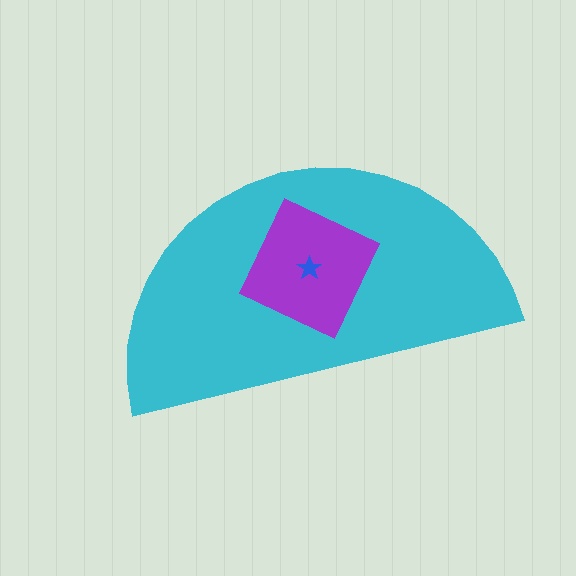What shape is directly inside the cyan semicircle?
The purple square.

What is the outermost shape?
The cyan semicircle.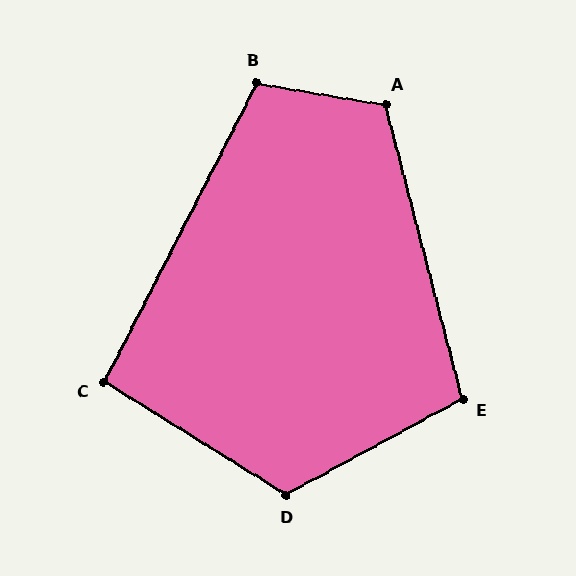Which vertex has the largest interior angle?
D, at approximately 120 degrees.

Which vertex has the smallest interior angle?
C, at approximately 95 degrees.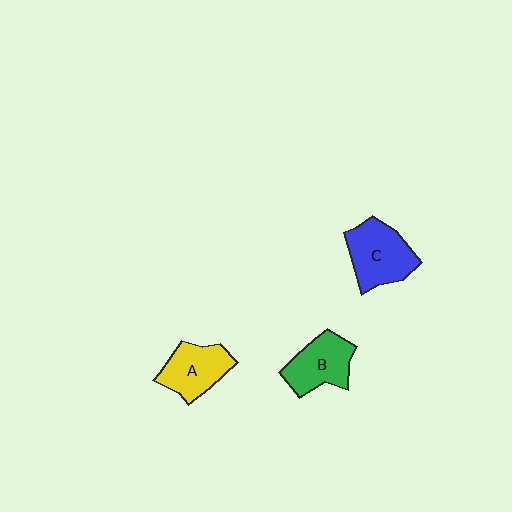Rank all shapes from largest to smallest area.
From largest to smallest: C (blue), B (green), A (yellow).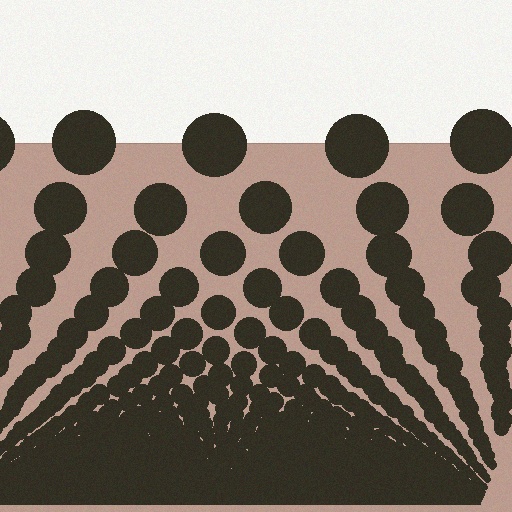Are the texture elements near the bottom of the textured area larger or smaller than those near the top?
Smaller. The gradient is inverted — elements near the bottom are smaller and denser.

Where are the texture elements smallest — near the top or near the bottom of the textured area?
Near the bottom.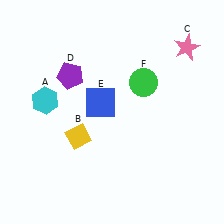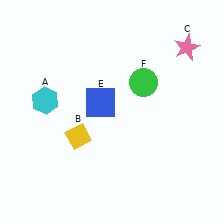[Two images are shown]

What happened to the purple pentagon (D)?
The purple pentagon (D) was removed in Image 2. It was in the top-left area of Image 1.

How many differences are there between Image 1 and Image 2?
There is 1 difference between the two images.